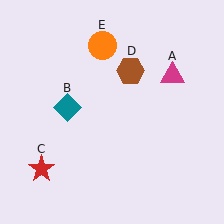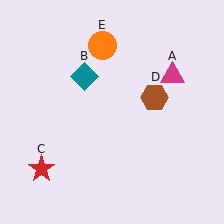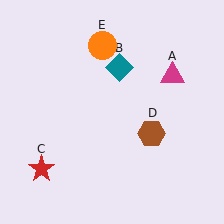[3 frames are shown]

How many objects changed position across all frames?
2 objects changed position: teal diamond (object B), brown hexagon (object D).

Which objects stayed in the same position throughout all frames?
Magenta triangle (object A) and red star (object C) and orange circle (object E) remained stationary.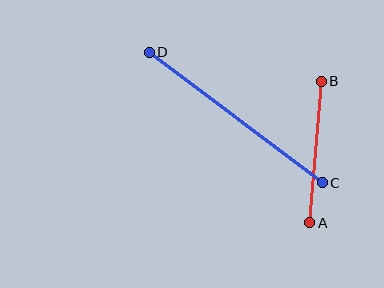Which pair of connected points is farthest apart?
Points C and D are farthest apart.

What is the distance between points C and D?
The distance is approximately 217 pixels.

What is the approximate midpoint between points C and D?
The midpoint is at approximately (236, 117) pixels.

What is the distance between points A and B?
The distance is approximately 142 pixels.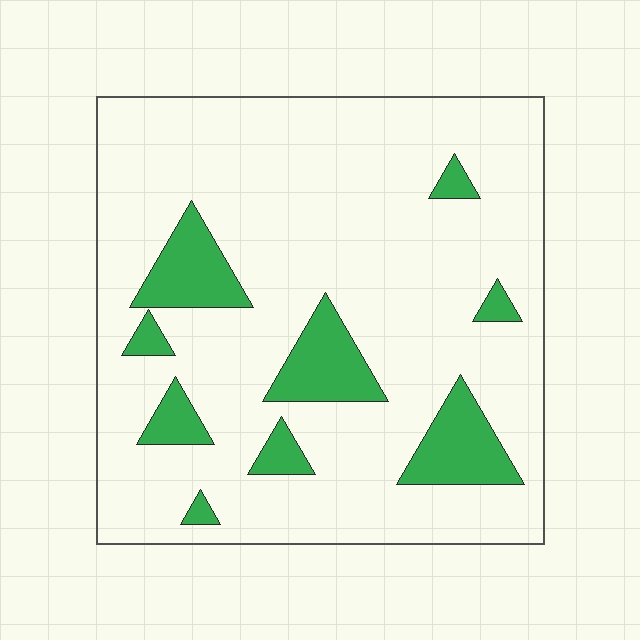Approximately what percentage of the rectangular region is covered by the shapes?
Approximately 15%.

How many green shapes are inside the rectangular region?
9.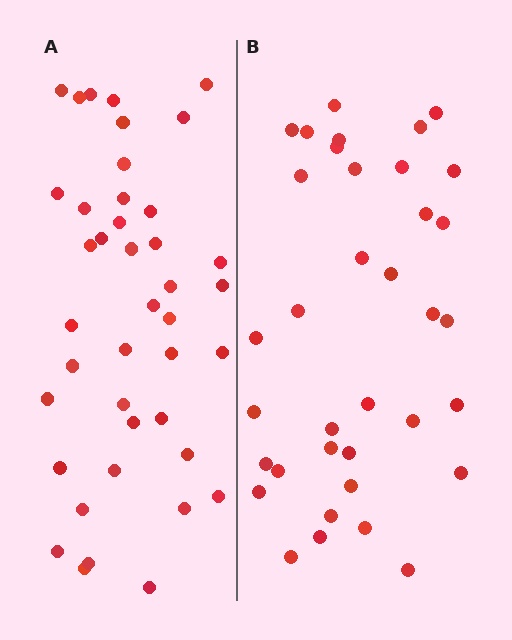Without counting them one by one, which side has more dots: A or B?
Region A (the left region) has more dots.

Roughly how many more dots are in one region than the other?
Region A has about 5 more dots than region B.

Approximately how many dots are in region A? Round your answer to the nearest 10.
About 40 dots. (The exact count is 41, which rounds to 40.)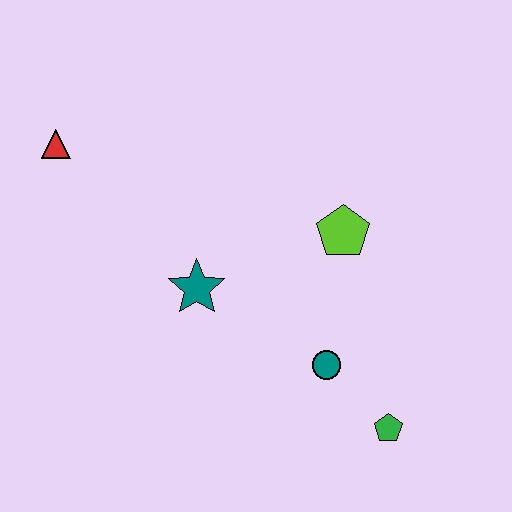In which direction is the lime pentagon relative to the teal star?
The lime pentagon is to the right of the teal star.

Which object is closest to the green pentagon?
The teal circle is closest to the green pentagon.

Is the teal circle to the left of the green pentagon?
Yes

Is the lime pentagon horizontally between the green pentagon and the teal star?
Yes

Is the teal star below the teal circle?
No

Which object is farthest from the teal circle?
The red triangle is farthest from the teal circle.